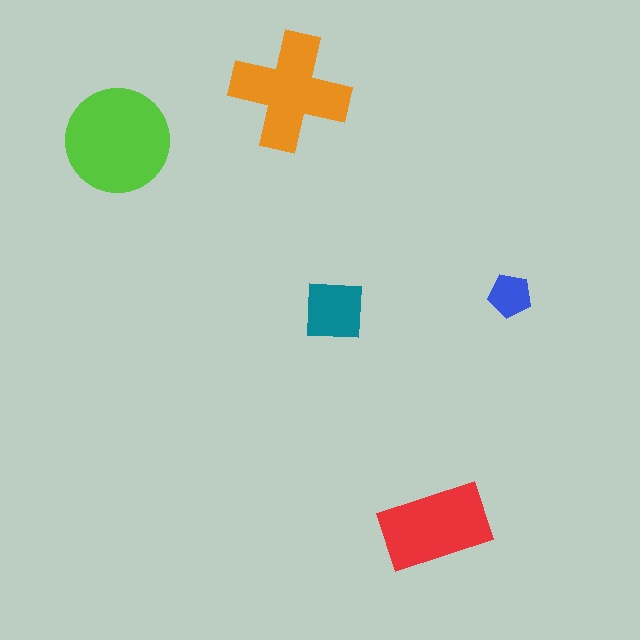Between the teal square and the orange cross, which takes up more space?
The orange cross.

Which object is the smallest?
The blue pentagon.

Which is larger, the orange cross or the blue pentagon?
The orange cross.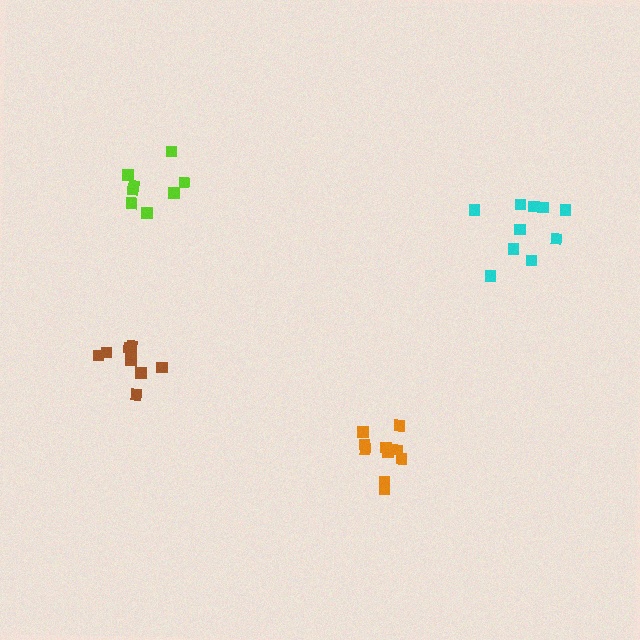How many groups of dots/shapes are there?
There are 4 groups.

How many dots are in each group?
Group 1: 10 dots, Group 2: 10 dots, Group 3: 9 dots, Group 4: 8 dots (37 total).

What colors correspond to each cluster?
The clusters are colored: orange, cyan, brown, lime.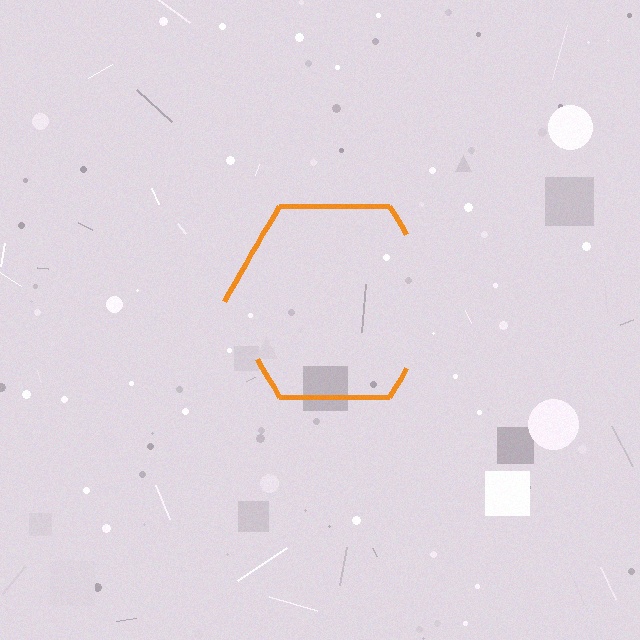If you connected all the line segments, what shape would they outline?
They would outline a hexagon.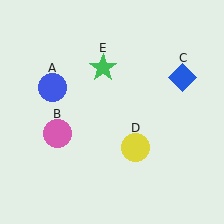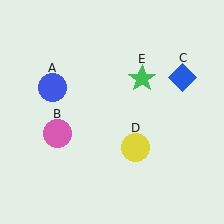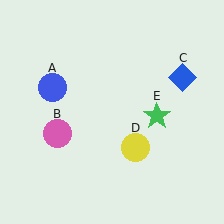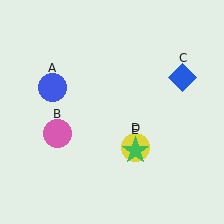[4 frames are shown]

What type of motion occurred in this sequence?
The green star (object E) rotated clockwise around the center of the scene.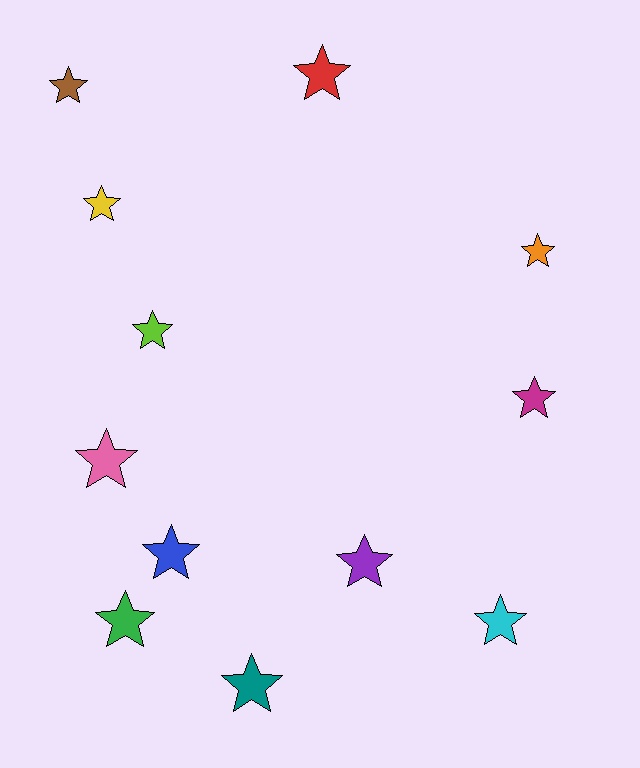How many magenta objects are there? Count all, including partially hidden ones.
There is 1 magenta object.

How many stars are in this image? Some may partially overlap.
There are 12 stars.